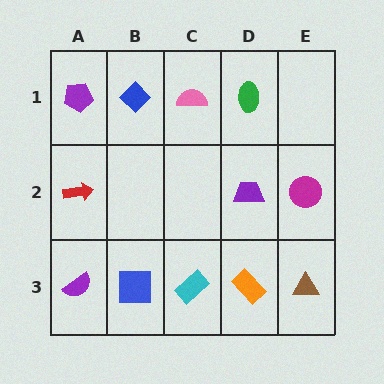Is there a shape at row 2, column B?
No, that cell is empty.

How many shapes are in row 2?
3 shapes.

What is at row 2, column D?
A purple trapezoid.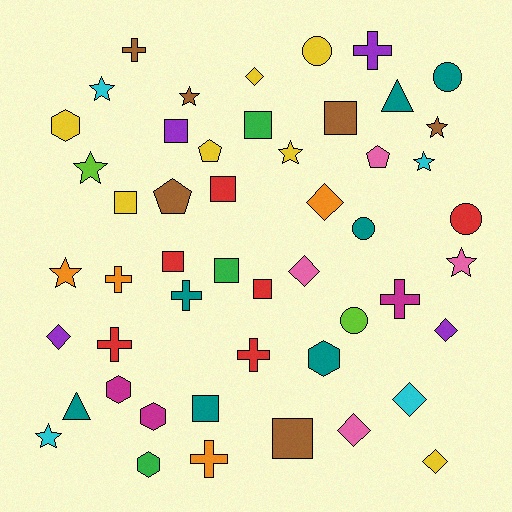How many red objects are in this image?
There are 6 red objects.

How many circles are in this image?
There are 5 circles.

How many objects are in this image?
There are 50 objects.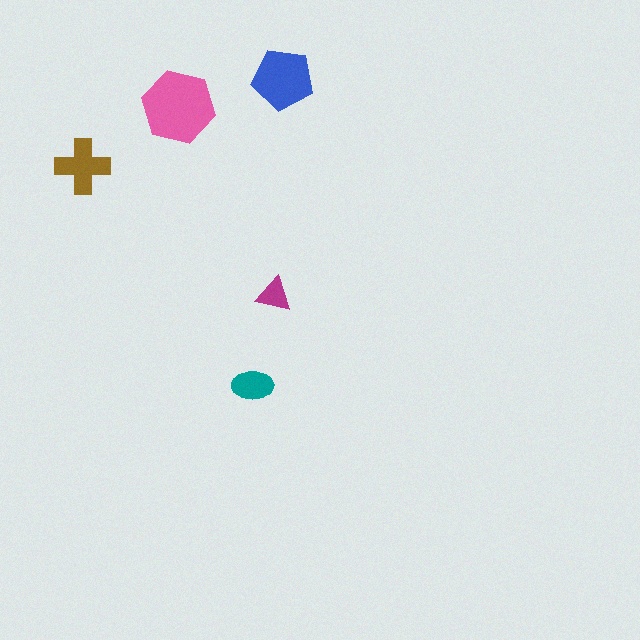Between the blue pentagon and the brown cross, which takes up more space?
The blue pentagon.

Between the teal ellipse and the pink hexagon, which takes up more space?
The pink hexagon.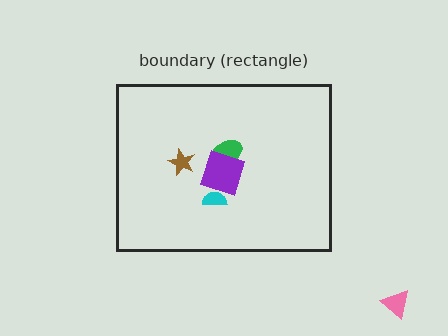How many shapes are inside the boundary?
4 inside, 1 outside.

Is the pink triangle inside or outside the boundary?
Outside.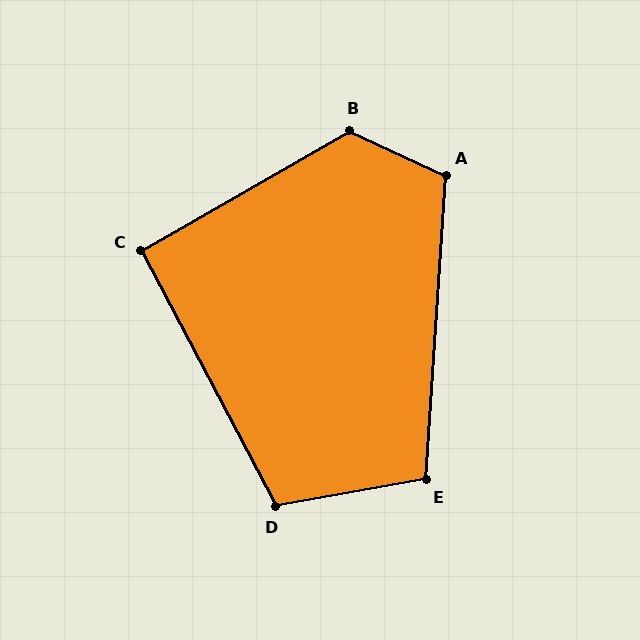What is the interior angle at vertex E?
Approximately 104 degrees (obtuse).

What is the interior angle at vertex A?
Approximately 111 degrees (obtuse).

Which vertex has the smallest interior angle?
C, at approximately 92 degrees.